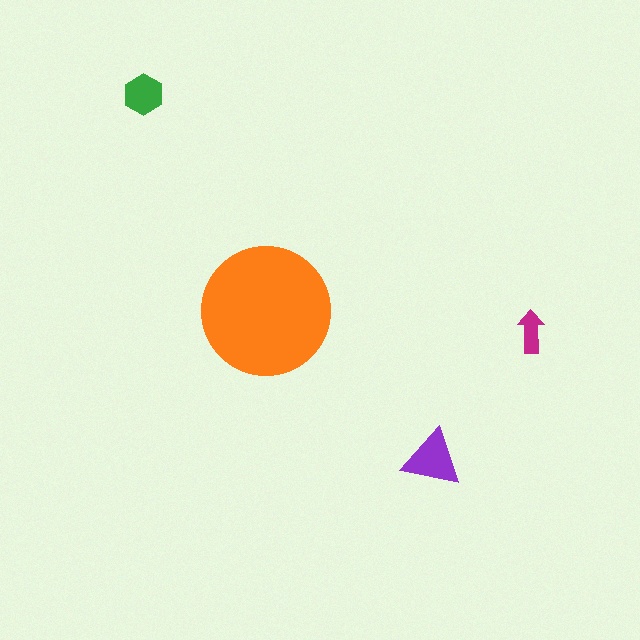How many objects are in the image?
There are 4 objects in the image.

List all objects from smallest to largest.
The magenta arrow, the green hexagon, the purple triangle, the orange circle.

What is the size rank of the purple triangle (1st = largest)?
2nd.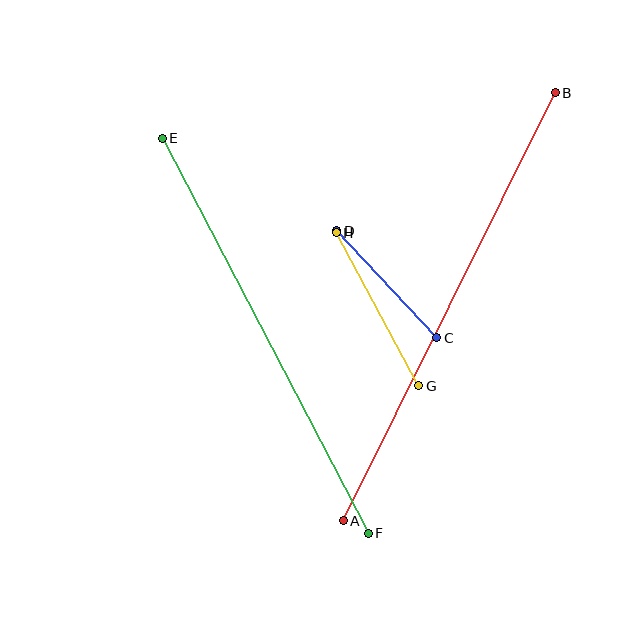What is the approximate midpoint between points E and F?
The midpoint is at approximately (265, 336) pixels.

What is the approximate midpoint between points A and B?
The midpoint is at approximately (449, 307) pixels.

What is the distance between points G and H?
The distance is approximately 174 pixels.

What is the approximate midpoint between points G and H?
The midpoint is at approximately (377, 309) pixels.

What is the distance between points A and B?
The distance is approximately 478 pixels.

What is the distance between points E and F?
The distance is approximately 445 pixels.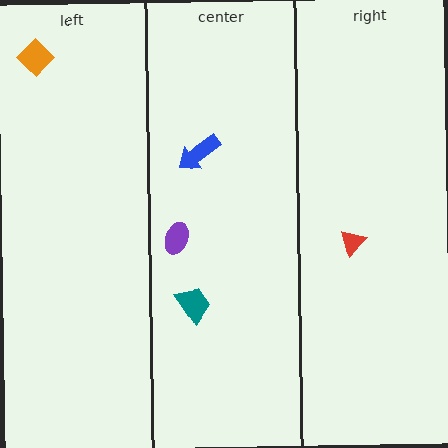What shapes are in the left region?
The orange diamond.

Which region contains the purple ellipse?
The center region.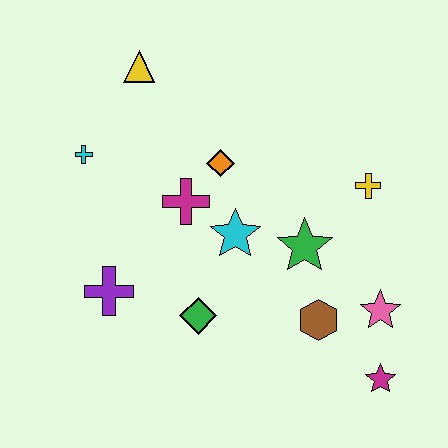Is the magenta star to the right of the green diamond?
Yes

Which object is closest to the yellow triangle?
The cyan cross is closest to the yellow triangle.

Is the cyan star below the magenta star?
No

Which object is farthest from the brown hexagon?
The yellow triangle is farthest from the brown hexagon.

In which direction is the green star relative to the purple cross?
The green star is to the right of the purple cross.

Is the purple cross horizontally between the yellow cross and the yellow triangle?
No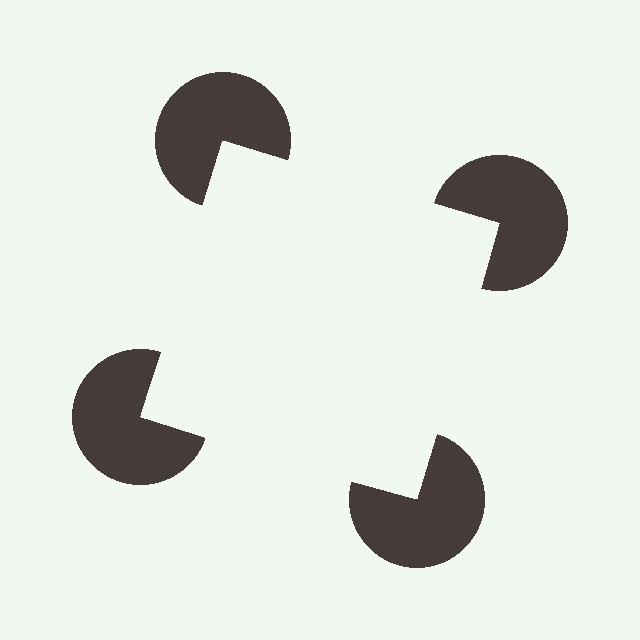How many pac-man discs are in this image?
There are 4 — one at each vertex of the illusory square.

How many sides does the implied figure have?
4 sides.